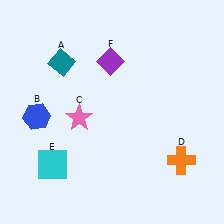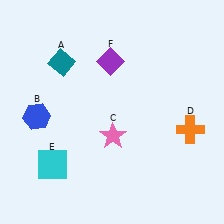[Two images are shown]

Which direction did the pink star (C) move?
The pink star (C) moved right.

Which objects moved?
The objects that moved are: the pink star (C), the orange cross (D).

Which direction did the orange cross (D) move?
The orange cross (D) moved up.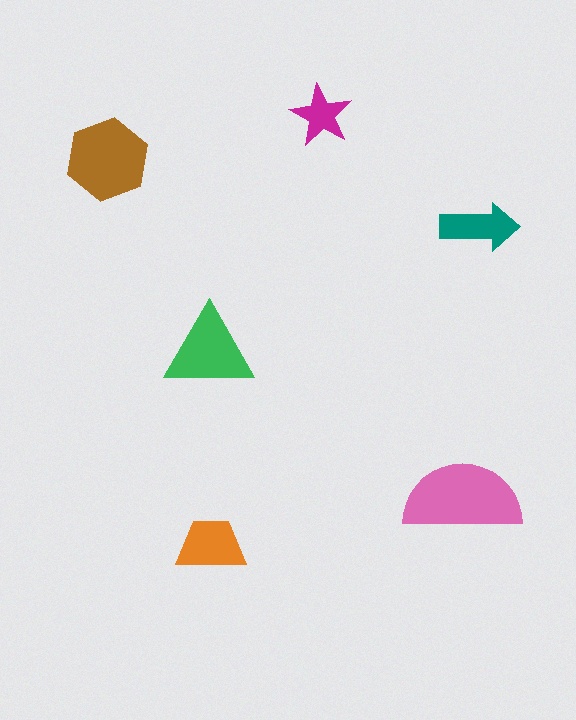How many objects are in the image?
There are 6 objects in the image.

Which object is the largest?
The pink semicircle.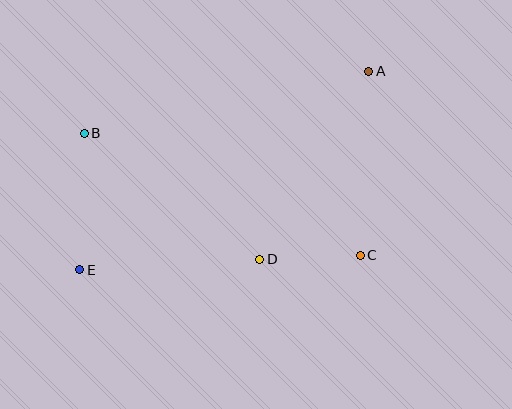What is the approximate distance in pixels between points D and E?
The distance between D and E is approximately 180 pixels.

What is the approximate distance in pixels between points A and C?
The distance between A and C is approximately 184 pixels.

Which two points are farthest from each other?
Points A and E are farthest from each other.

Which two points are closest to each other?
Points C and D are closest to each other.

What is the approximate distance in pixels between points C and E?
The distance between C and E is approximately 280 pixels.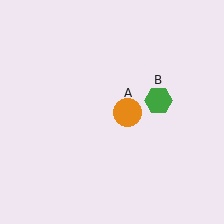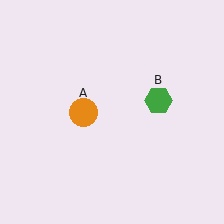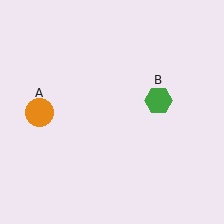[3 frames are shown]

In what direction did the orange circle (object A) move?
The orange circle (object A) moved left.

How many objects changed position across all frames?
1 object changed position: orange circle (object A).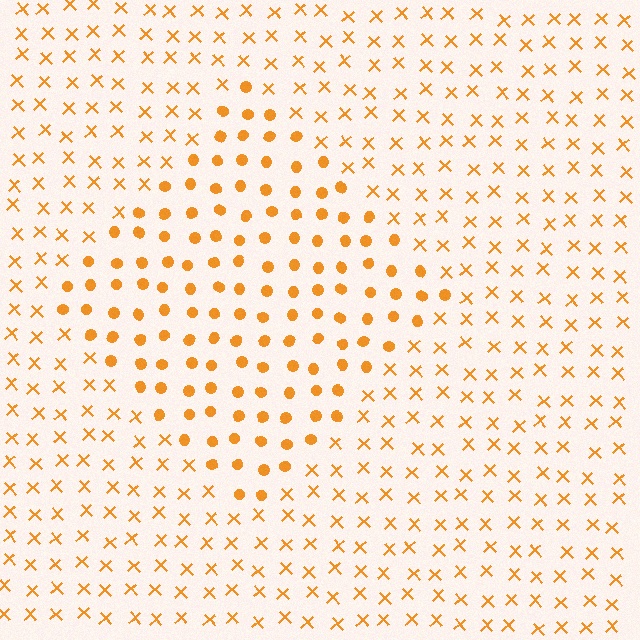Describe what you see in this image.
The image is filled with small orange elements arranged in a uniform grid. A diamond-shaped region contains circles, while the surrounding area contains X marks. The boundary is defined purely by the change in element shape.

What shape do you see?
I see a diamond.